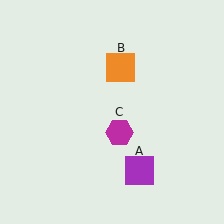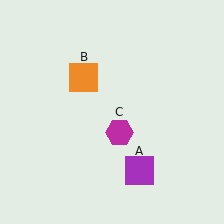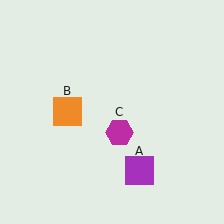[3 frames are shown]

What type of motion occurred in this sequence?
The orange square (object B) rotated counterclockwise around the center of the scene.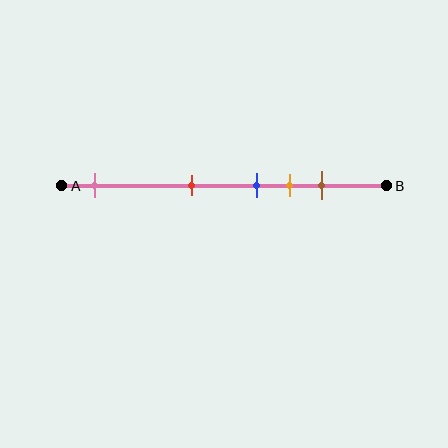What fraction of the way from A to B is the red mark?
The red mark is approximately 40% (0.4) of the way from A to B.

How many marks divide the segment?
There are 5 marks dividing the segment.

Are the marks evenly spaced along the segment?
No, the marks are not evenly spaced.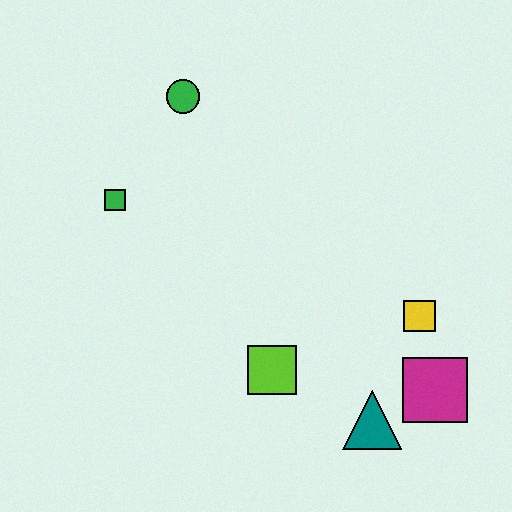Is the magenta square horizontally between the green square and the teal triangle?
No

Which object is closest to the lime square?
The teal triangle is closest to the lime square.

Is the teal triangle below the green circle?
Yes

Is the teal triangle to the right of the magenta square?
No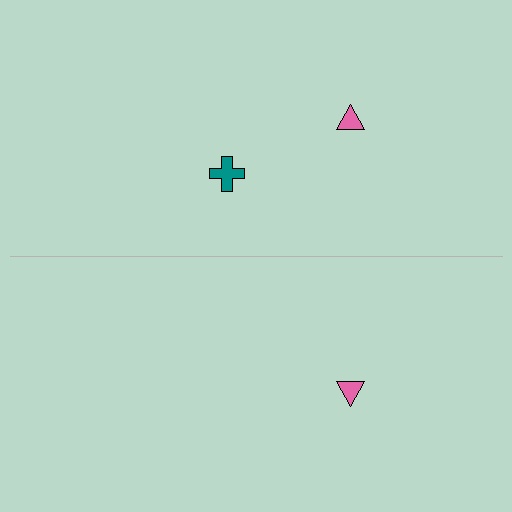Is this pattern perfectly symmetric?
No, the pattern is not perfectly symmetric. A teal cross is missing from the bottom side.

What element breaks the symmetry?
A teal cross is missing from the bottom side.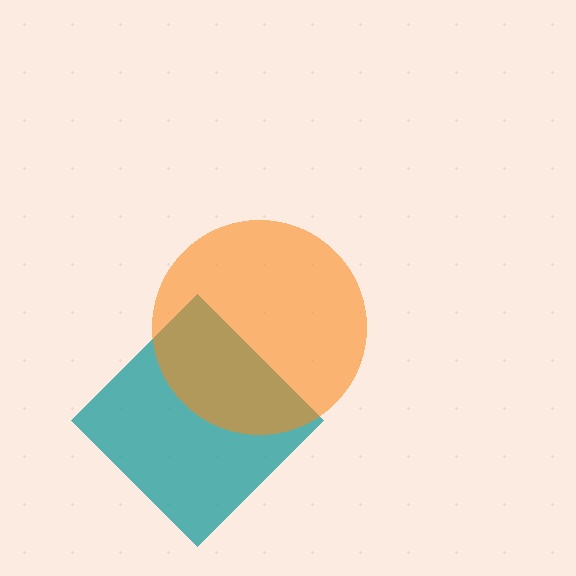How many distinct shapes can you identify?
There are 2 distinct shapes: a teal diamond, an orange circle.